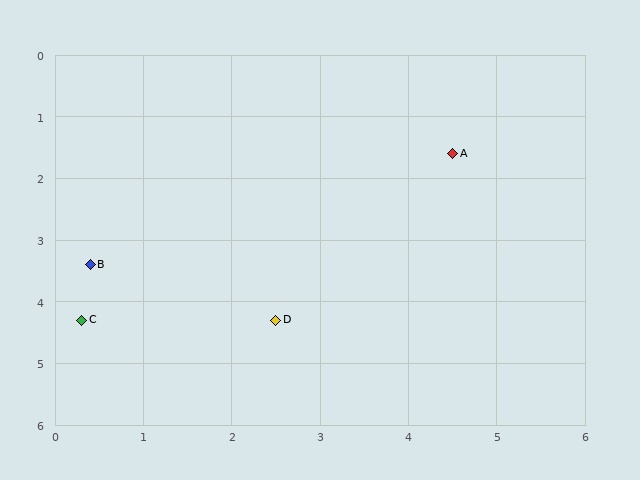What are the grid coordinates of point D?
Point D is at approximately (2.5, 4.3).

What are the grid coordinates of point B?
Point B is at approximately (0.4, 3.4).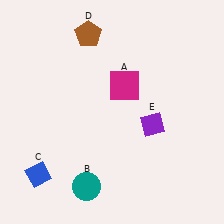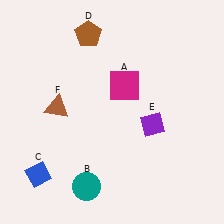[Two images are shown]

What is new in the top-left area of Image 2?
A brown triangle (F) was added in the top-left area of Image 2.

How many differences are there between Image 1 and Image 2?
There is 1 difference between the two images.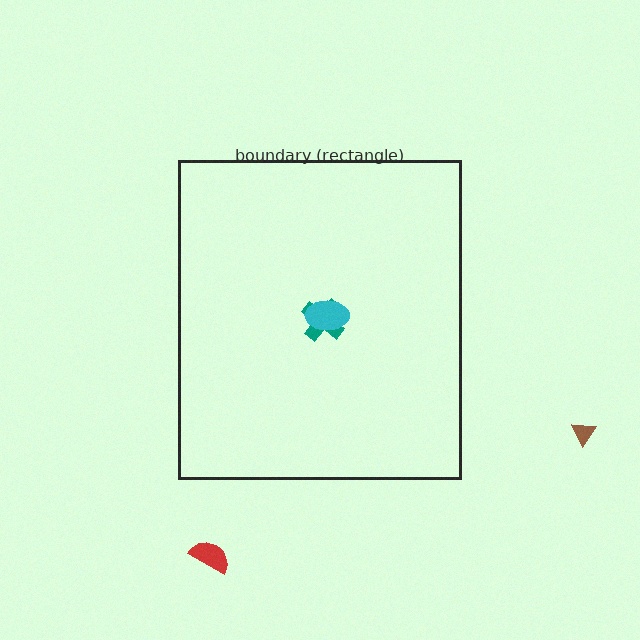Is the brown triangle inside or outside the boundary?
Outside.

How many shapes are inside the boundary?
2 inside, 2 outside.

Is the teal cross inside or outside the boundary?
Inside.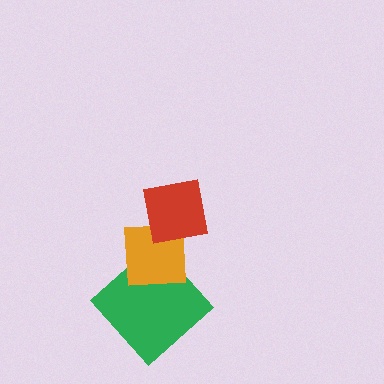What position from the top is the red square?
The red square is 1st from the top.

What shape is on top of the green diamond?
The orange square is on top of the green diamond.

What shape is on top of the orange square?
The red square is on top of the orange square.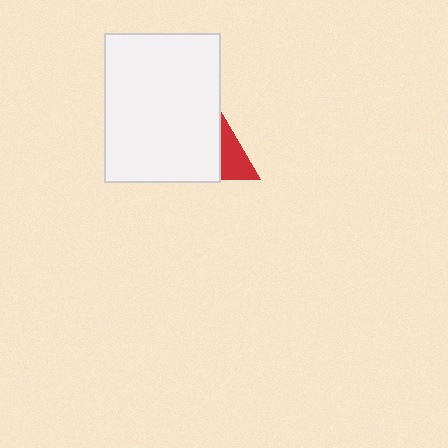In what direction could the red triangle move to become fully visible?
The red triangle could move right. That would shift it out from behind the white rectangle entirely.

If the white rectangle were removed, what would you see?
You would see the complete red triangle.